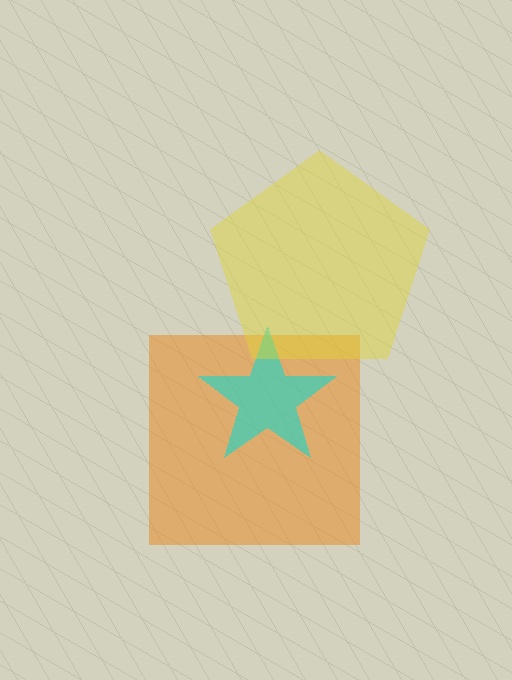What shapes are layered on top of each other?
The layered shapes are: an orange square, a cyan star, a yellow pentagon.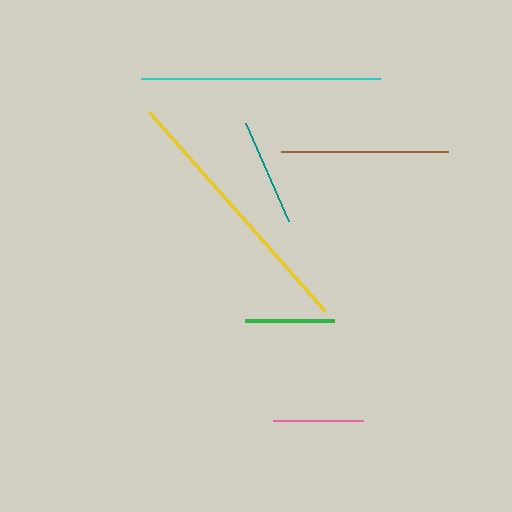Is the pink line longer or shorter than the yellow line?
The yellow line is longer than the pink line.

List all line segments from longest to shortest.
From longest to shortest: yellow, cyan, brown, teal, pink, green.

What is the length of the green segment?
The green segment is approximately 89 pixels long.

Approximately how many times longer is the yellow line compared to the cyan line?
The yellow line is approximately 1.1 times the length of the cyan line.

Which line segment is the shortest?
The green line is the shortest at approximately 89 pixels.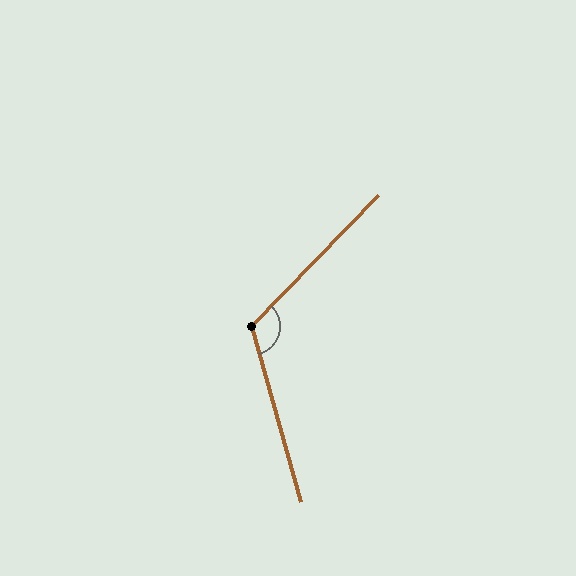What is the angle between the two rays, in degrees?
Approximately 120 degrees.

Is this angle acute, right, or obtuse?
It is obtuse.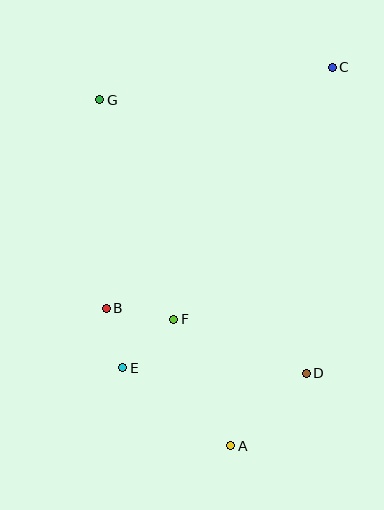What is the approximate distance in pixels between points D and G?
The distance between D and G is approximately 343 pixels.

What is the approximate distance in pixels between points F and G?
The distance between F and G is approximately 232 pixels.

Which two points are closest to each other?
Points B and E are closest to each other.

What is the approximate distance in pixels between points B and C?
The distance between B and C is approximately 330 pixels.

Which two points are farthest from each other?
Points A and C are farthest from each other.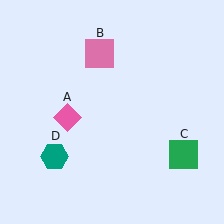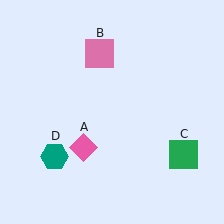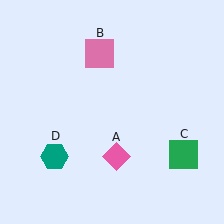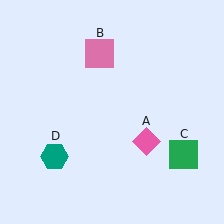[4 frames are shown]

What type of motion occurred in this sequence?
The pink diamond (object A) rotated counterclockwise around the center of the scene.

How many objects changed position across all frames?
1 object changed position: pink diamond (object A).